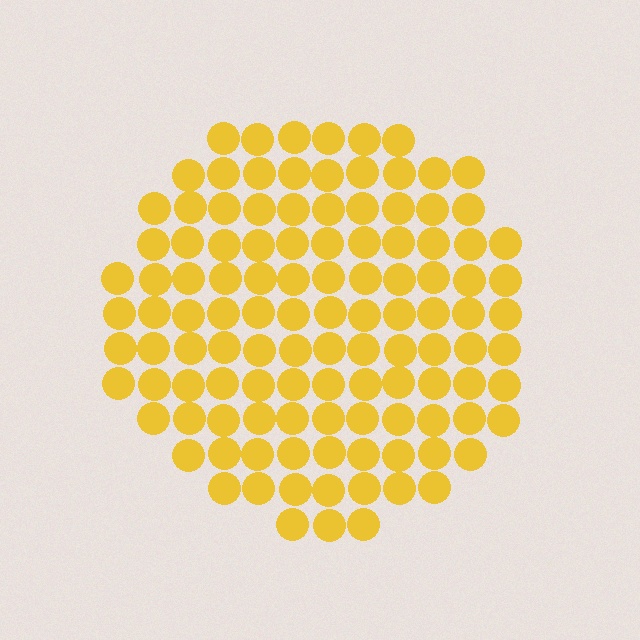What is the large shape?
The large shape is a circle.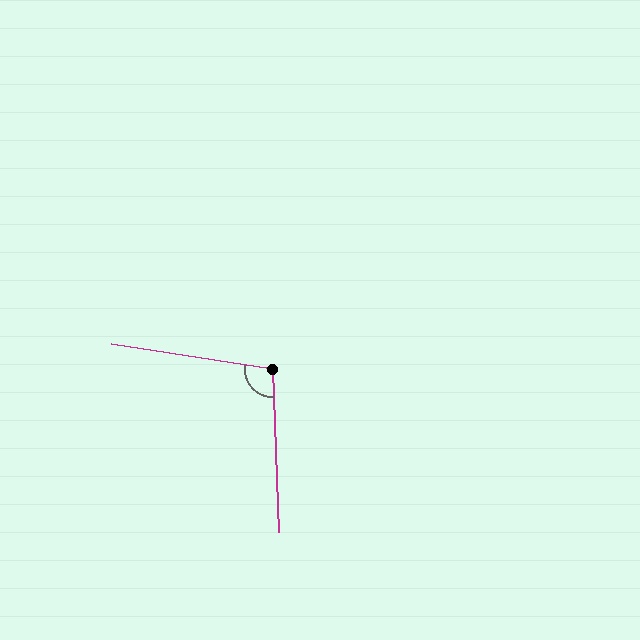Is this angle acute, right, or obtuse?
It is obtuse.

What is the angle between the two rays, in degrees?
Approximately 101 degrees.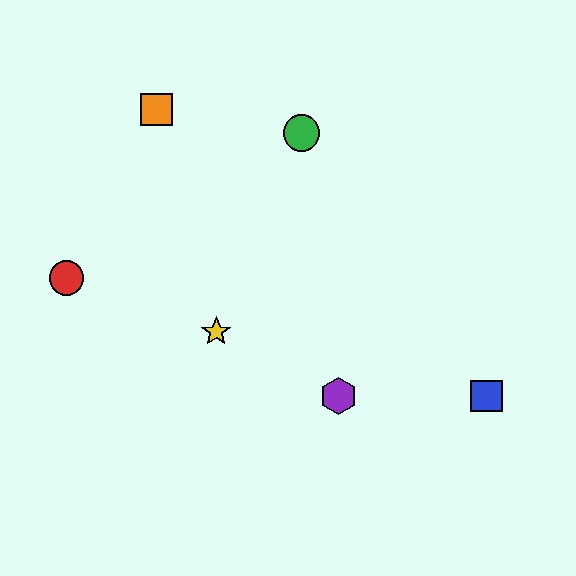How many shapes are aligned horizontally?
2 shapes (the blue square, the purple hexagon) are aligned horizontally.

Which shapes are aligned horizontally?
The blue square, the purple hexagon are aligned horizontally.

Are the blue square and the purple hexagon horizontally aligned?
Yes, both are at y≈396.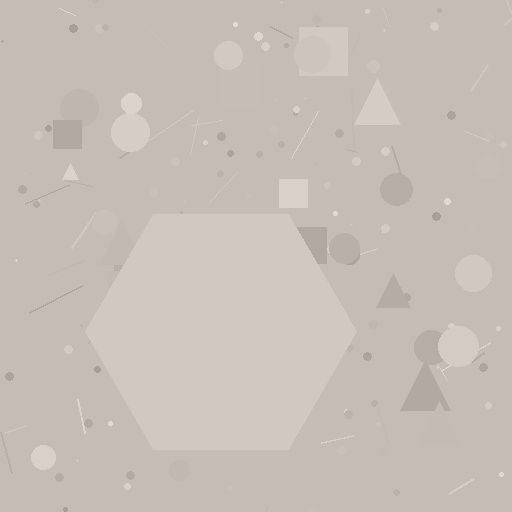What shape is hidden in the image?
A hexagon is hidden in the image.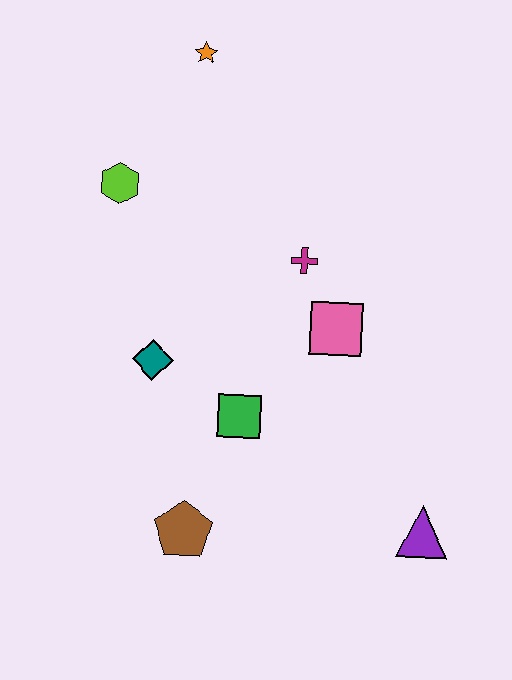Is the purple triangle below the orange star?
Yes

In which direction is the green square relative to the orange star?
The green square is below the orange star.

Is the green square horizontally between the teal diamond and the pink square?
Yes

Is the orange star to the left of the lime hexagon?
No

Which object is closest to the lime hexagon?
The orange star is closest to the lime hexagon.